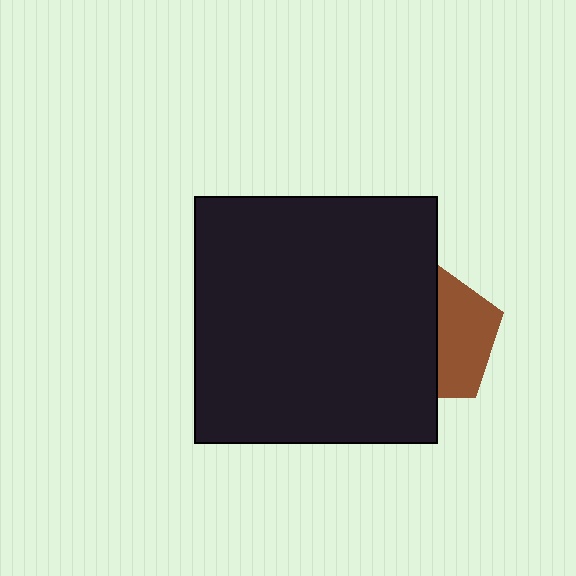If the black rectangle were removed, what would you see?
You would see the complete brown pentagon.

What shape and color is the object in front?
The object in front is a black rectangle.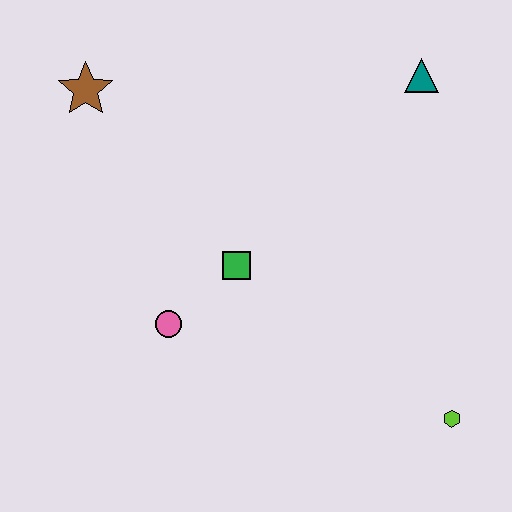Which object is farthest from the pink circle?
The teal triangle is farthest from the pink circle.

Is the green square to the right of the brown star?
Yes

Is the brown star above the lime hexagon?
Yes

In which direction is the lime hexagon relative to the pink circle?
The lime hexagon is to the right of the pink circle.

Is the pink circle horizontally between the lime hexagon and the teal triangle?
No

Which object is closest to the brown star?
The green square is closest to the brown star.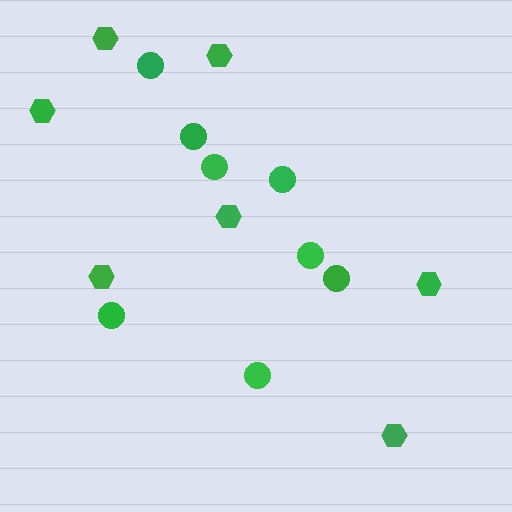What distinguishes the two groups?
There are 2 groups: one group of circles (8) and one group of hexagons (7).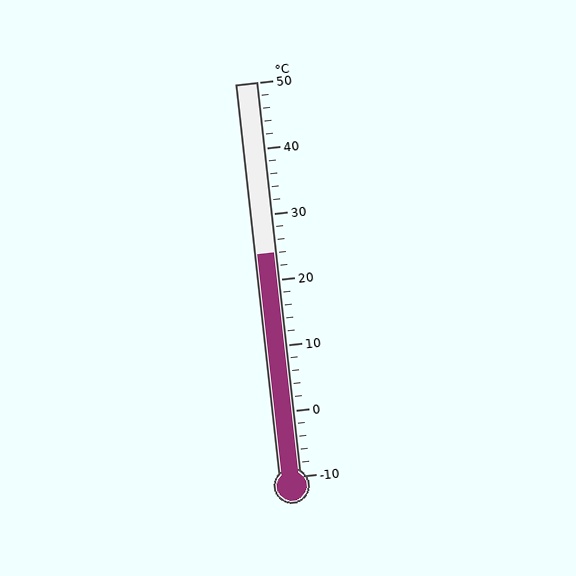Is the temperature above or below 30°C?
The temperature is below 30°C.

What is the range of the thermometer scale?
The thermometer scale ranges from -10°C to 50°C.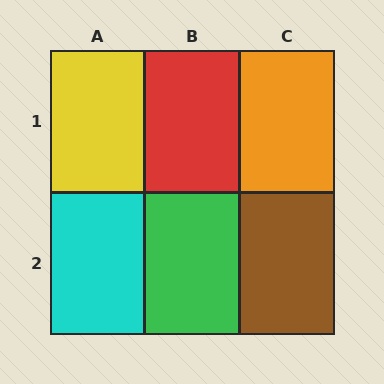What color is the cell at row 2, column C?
Brown.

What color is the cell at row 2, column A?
Cyan.